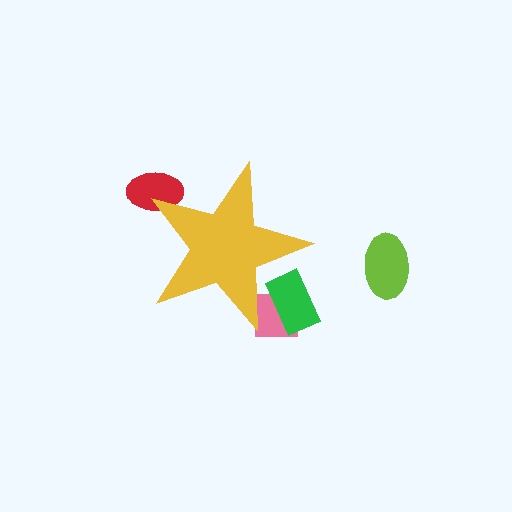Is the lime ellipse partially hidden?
No, the lime ellipse is fully visible.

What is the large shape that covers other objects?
A yellow star.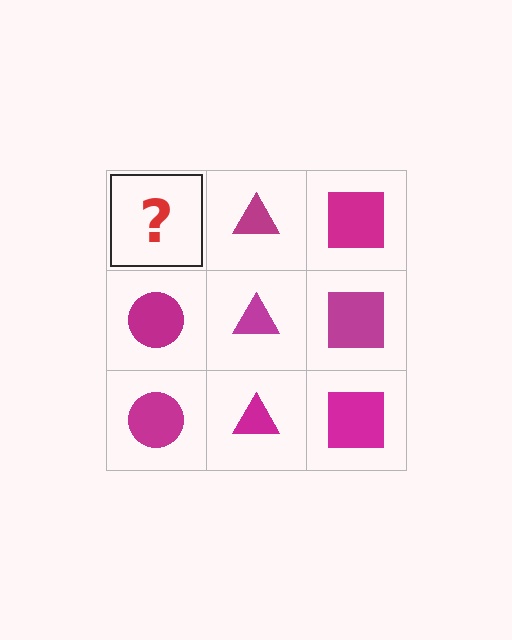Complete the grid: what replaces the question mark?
The question mark should be replaced with a magenta circle.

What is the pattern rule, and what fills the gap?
The rule is that each column has a consistent shape. The gap should be filled with a magenta circle.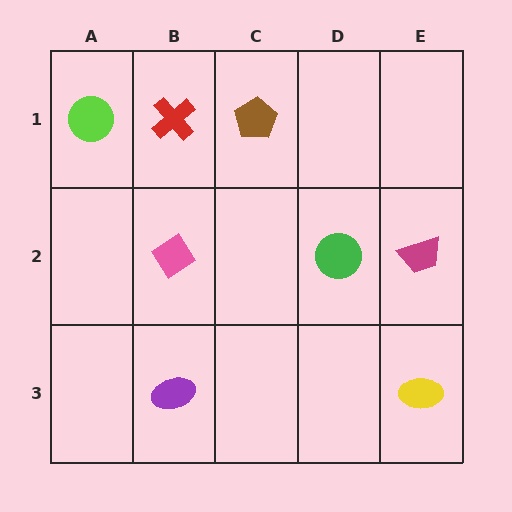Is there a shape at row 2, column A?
No, that cell is empty.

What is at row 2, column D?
A green circle.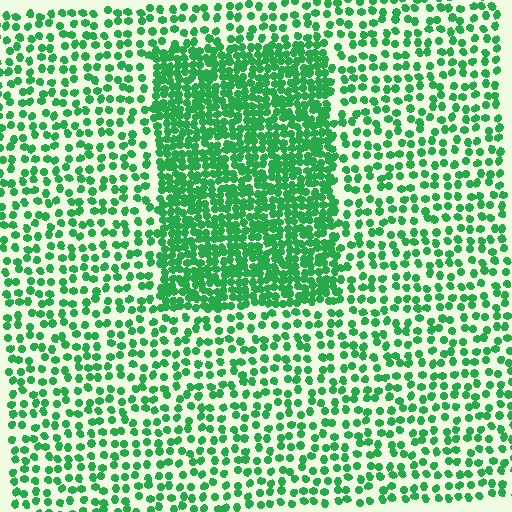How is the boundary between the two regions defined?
The boundary is defined by a change in element density (approximately 2.3x ratio). All elements are the same color, size, and shape.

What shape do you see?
I see a rectangle.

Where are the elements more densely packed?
The elements are more densely packed inside the rectangle boundary.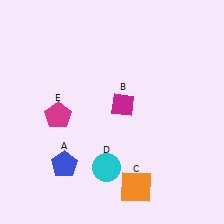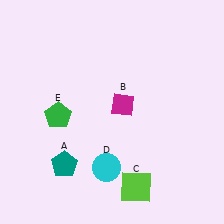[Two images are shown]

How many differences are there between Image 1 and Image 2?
There are 3 differences between the two images.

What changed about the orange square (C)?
In Image 1, C is orange. In Image 2, it changed to lime.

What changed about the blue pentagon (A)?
In Image 1, A is blue. In Image 2, it changed to teal.